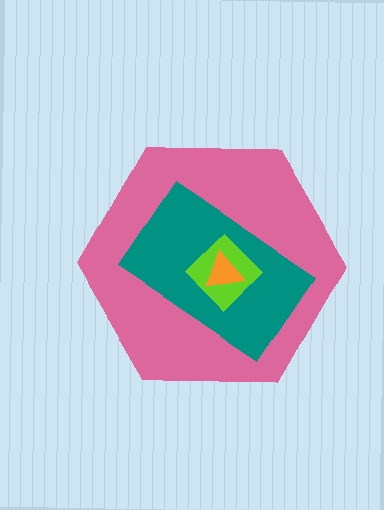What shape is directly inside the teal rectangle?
The lime diamond.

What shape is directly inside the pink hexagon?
The teal rectangle.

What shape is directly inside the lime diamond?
The orange triangle.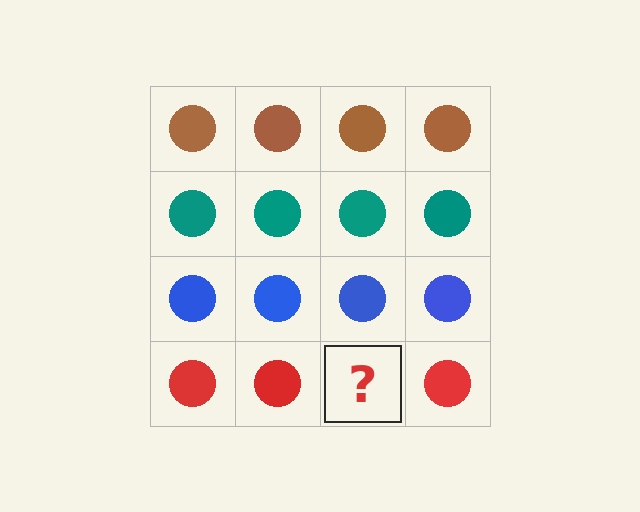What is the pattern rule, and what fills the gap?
The rule is that each row has a consistent color. The gap should be filled with a red circle.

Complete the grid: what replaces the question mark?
The question mark should be replaced with a red circle.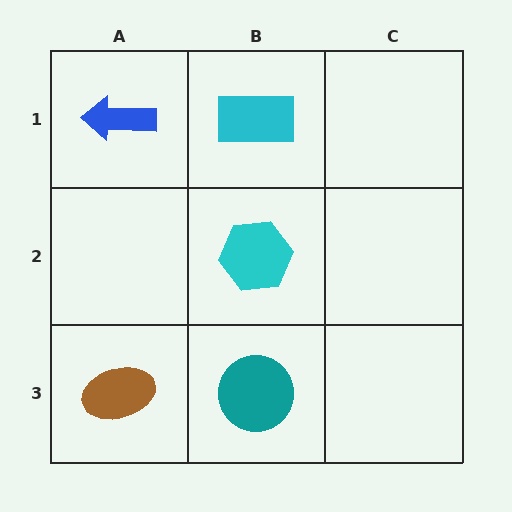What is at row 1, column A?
A blue arrow.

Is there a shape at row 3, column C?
No, that cell is empty.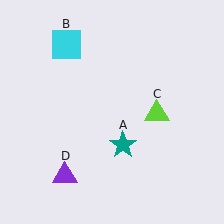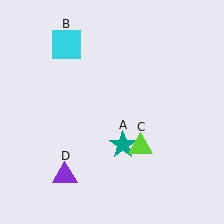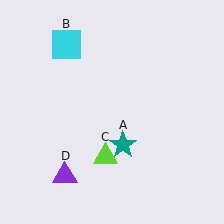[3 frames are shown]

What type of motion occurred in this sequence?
The lime triangle (object C) rotated clockwise around the center of the scene.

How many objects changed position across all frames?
1 object changed position: lime triangle (object C).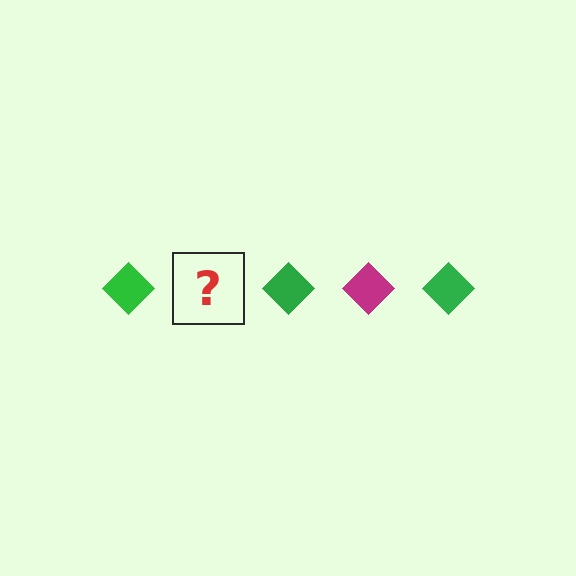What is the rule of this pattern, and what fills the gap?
The rule is that the pattern cycles through green, magenta diamonds. The gap should be filled with a magenta diamond.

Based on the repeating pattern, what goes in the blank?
The blank should be a magenta diamond.